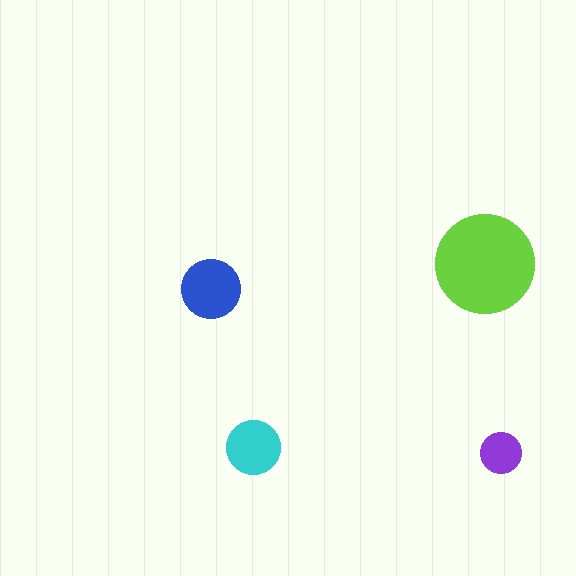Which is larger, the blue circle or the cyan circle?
The blue one.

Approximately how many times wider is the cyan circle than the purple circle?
About 1.5 times wider.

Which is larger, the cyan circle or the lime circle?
The lime one.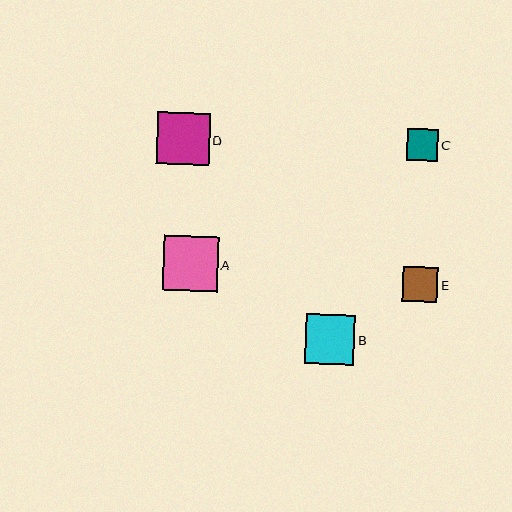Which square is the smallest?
Square C is the smallest with a size of approximately 32 pixels.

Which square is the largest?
Square A is the largest with a size of approximately 54 pixels.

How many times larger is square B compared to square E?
Square B is approximately 1.4 times the size of square E.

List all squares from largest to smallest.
From largest to smallest: A, D, B, E, C.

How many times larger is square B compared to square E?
Square B is approximately 1.4 times the size of square E.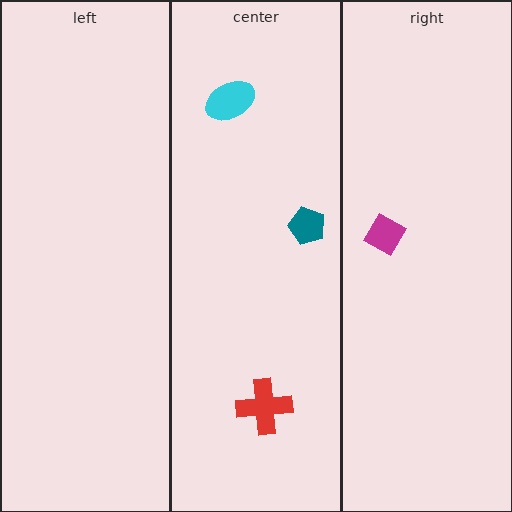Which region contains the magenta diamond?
The right region.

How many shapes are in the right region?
1.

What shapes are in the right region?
The magenta diamond.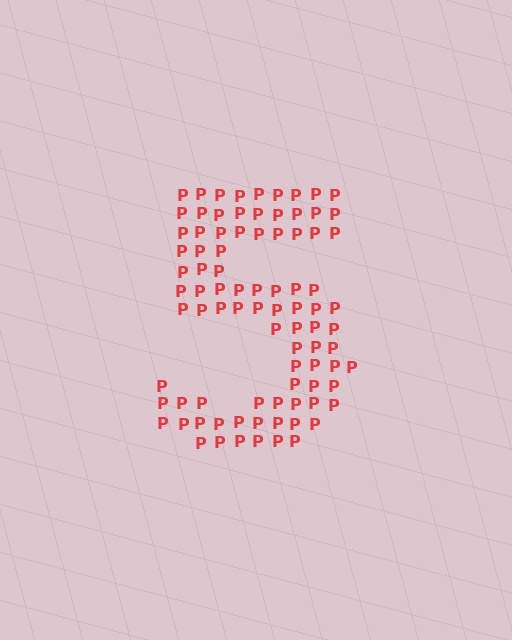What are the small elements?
The small elements are letter P's.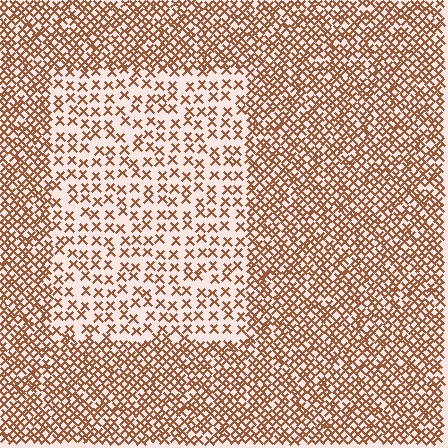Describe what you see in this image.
The image contains small brown elements arranged at two different densities. A rectangle-shaped region is visible where the elements are less densely packed than the surrounding area.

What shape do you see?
I see a rectangle.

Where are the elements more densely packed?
The elements are more densely packed outside the rectangle boundary.